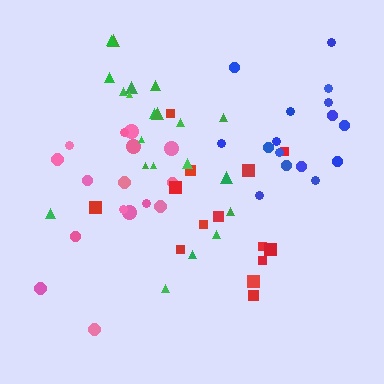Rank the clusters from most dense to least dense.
blue, green, pink, red.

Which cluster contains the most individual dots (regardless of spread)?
Green (21).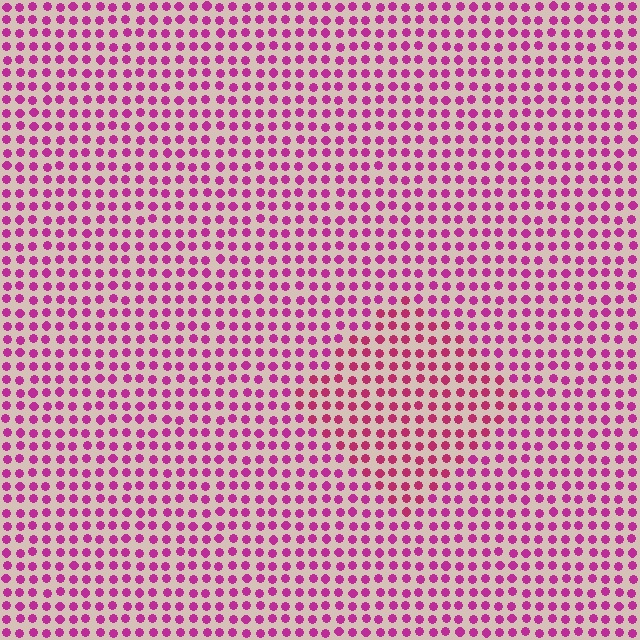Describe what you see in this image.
The image is filled with small magenta elements in a uniform arrangement. A diamond-shaped region is visible where the elements are tinted to a slightly different hue, forming a subtle color boundary.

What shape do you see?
I see a diamond.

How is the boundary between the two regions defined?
The boundary is defined purely by a slight shift in hue (about 19 degrees). Spacing, size, and orientation are identical on both sides.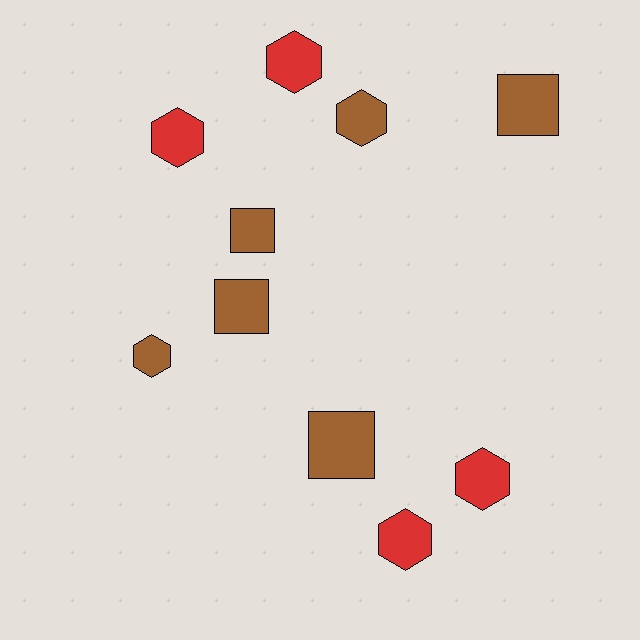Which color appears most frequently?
Brown, with 6 objects.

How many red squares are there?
There are no red squares.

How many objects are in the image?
There are 10 objects.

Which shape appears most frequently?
Hexagon, with 6 objects.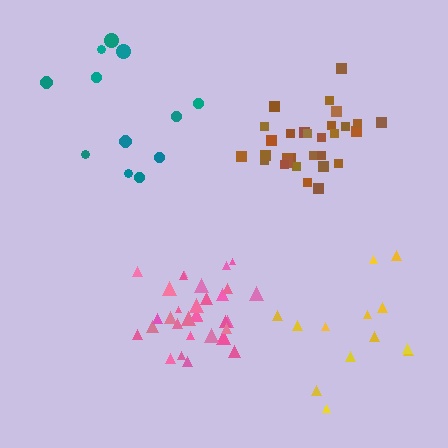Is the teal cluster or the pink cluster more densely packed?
Pink.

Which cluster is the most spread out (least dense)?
Teal.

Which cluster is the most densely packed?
Brown.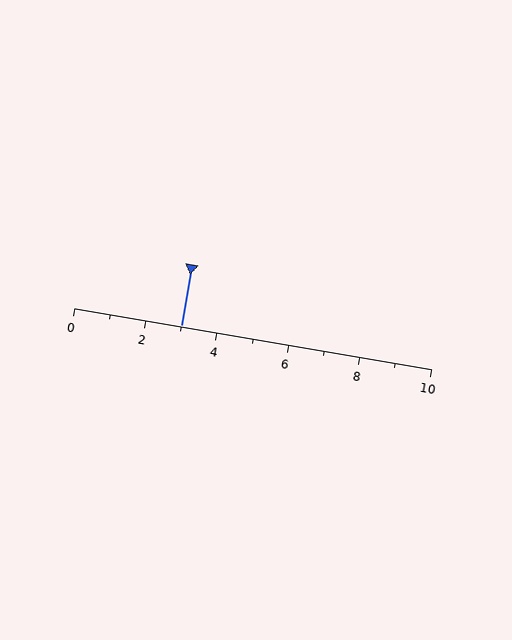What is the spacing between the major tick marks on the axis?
The major ticks are spaced 2 apart.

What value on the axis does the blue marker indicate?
The marker indicates approximately 3.